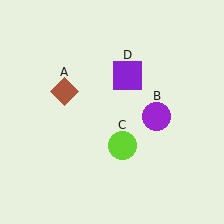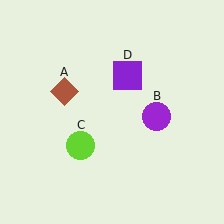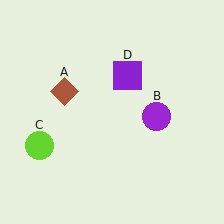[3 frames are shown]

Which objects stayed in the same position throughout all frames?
Brown diamond (object A) and purple circle (object B) and purple square (object D) remained stationary.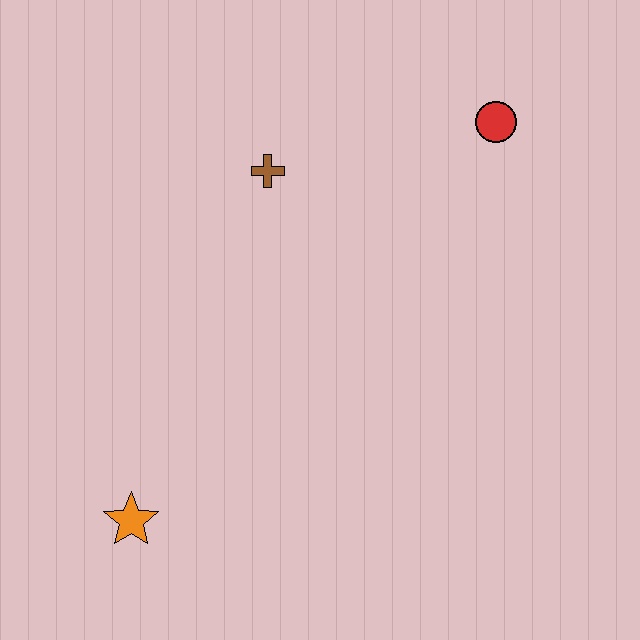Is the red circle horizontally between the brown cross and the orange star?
No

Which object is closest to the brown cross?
The red circle is closest to the brown cross.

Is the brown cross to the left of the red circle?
Yes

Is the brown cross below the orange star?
No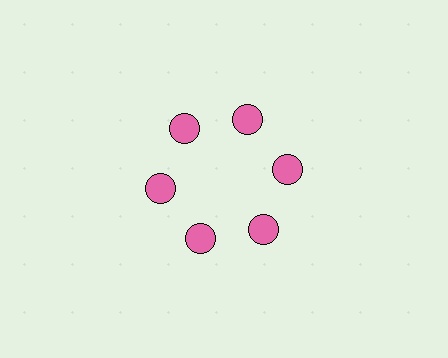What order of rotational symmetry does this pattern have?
This pattern has 6-fold rotational symmetry.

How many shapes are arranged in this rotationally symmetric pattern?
There are 6 shapes, arranged in 6 groups of 1.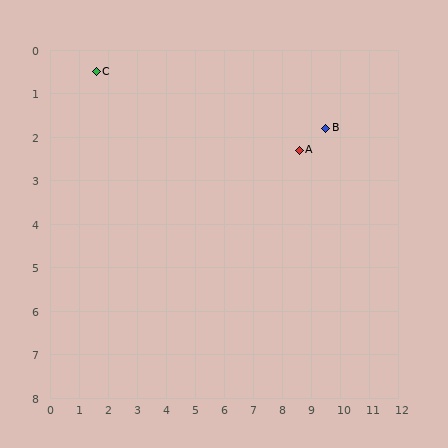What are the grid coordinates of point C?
Point C is at approximately (1.6, 0.5).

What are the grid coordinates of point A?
Point A is at approximately (8.6, 2.3).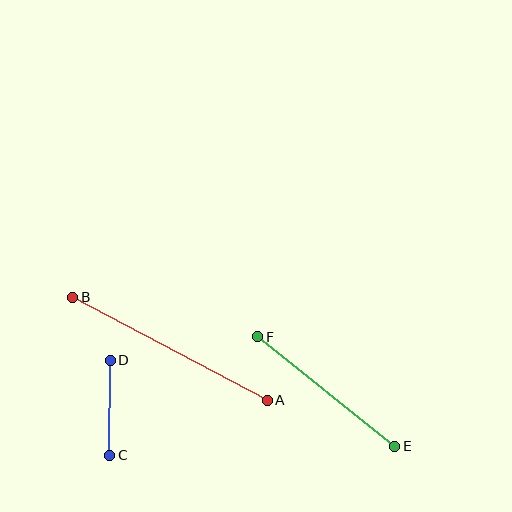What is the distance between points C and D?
The distance is approximately 95 pixels.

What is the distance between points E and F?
The distance is approximately 175 pixels.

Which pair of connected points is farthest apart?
Points A and B are farthest apart.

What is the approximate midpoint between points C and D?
The midpoint is at approximately (110, 408) pixels.